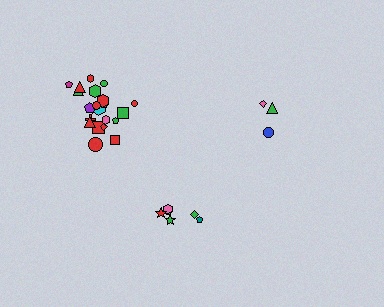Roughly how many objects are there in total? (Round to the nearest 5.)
Roughly 30 objects in total.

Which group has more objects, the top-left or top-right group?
The top-left group.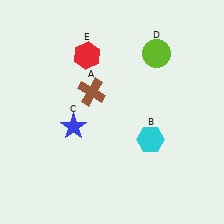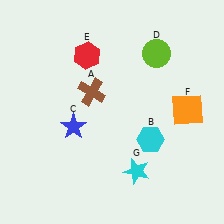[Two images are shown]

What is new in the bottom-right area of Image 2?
A cyan star (G) was added in the bottom-right area of Image 2.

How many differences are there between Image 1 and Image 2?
There are 2 differences between the two images.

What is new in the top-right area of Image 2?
An orange square (F) was added in the top-right area of Image 2.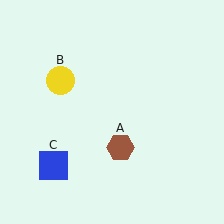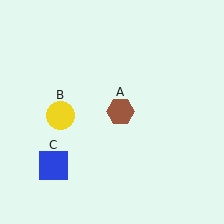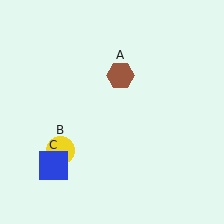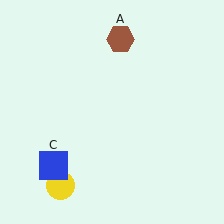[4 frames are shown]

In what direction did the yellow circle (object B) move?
The yellow circle (object B) moved down.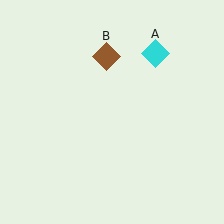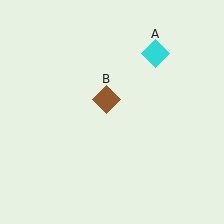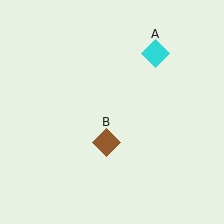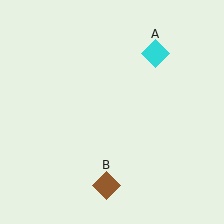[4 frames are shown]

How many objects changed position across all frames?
1 object changed position: brown diamond (object B).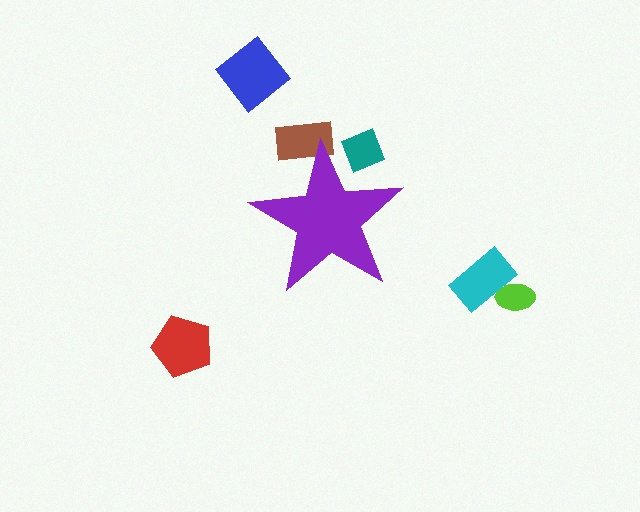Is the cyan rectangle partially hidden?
No, the cyan rectangle is fully visible.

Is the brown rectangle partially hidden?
Yes, the brown rectangle is partially hidden behind the purple star.